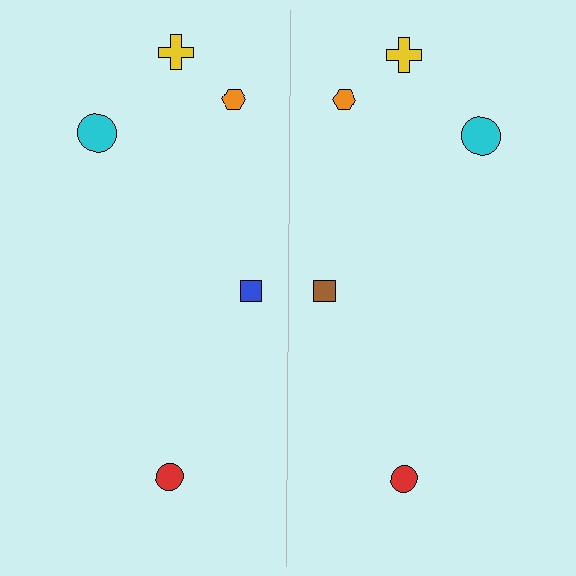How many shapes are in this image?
There are 10 shapes in this image.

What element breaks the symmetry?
The brown square on the right side breaks the symmetry — its mirror counterpart is blue.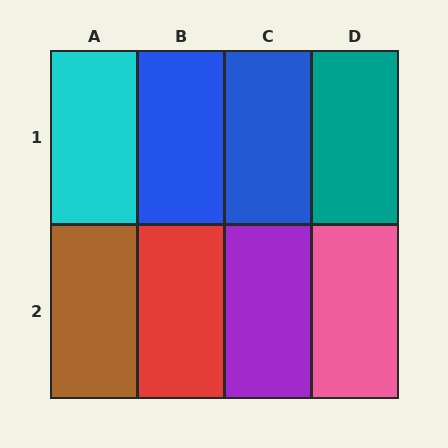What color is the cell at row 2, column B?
Red.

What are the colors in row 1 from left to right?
Cyan, blue, blue, teal.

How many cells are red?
1 cell is red.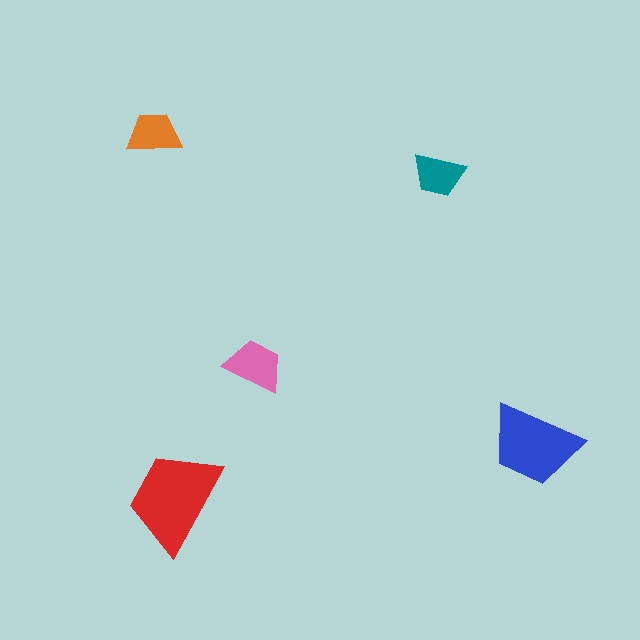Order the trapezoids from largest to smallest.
the red one, the blue one, the pink one, the orange one, the teal one.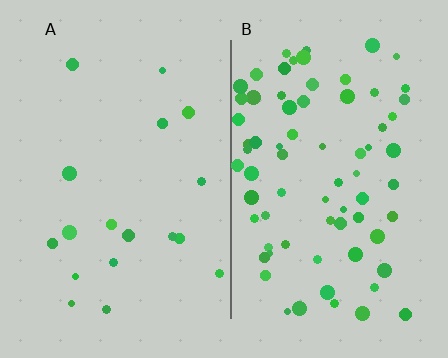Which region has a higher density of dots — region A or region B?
B (the right).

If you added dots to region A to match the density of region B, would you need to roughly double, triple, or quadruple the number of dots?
Approximately quadruple.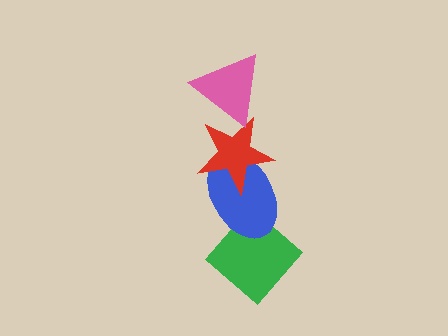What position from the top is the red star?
The red star is 2nd from the top.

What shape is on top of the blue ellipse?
The red star is on top of the blue ellipse.